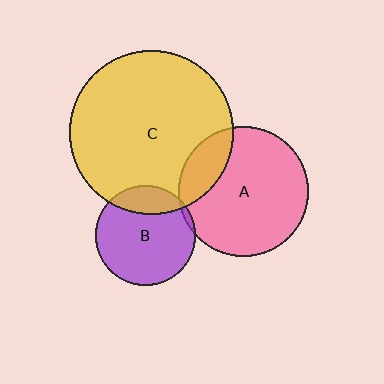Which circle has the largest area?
Circle C (yellow).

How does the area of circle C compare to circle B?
Approximately 2.7 times.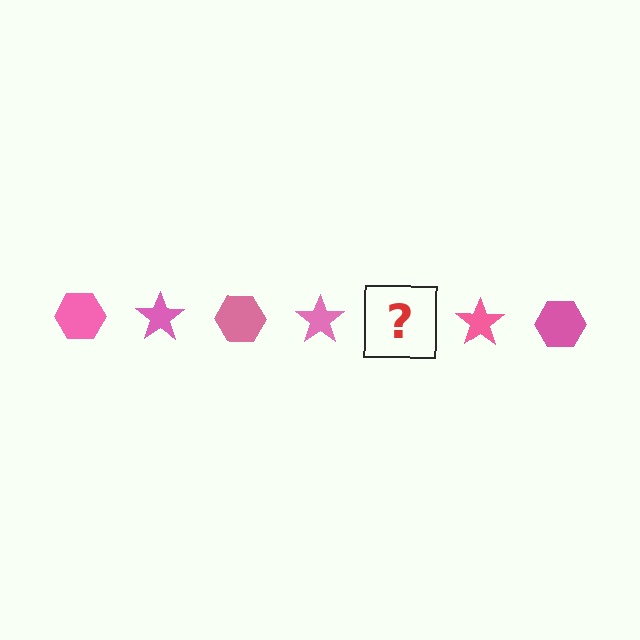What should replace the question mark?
The question mark should be replaced with a pink hexagon.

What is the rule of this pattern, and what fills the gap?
The rule is that the pattern cycles through hexagon, star shapes in pink. The gap should be filled with a pink hexagon.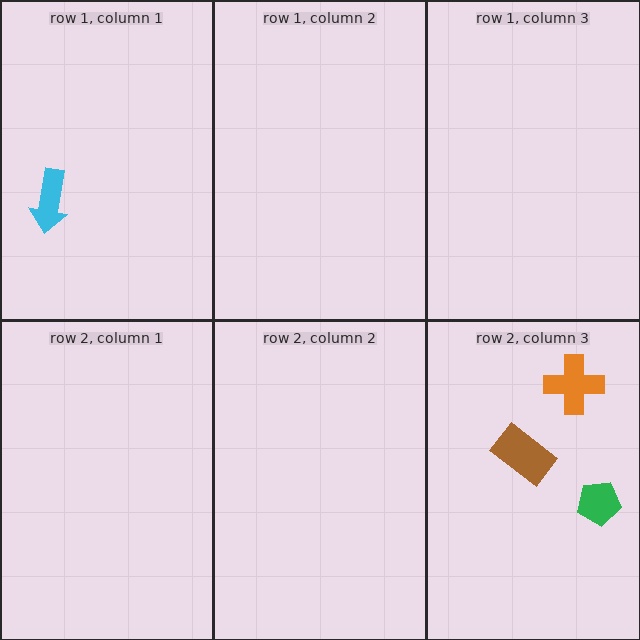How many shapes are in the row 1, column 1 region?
1.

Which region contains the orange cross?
The row 2, column 3 region.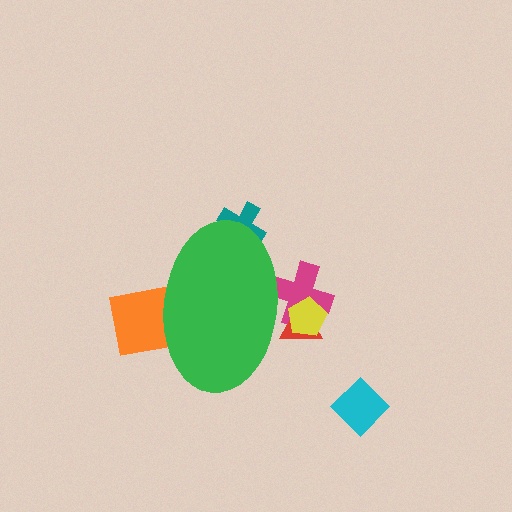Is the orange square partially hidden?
Yes, the orange square is partially hidden behind the green ellipse.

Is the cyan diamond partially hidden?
No, the cyan diamond is fully visible.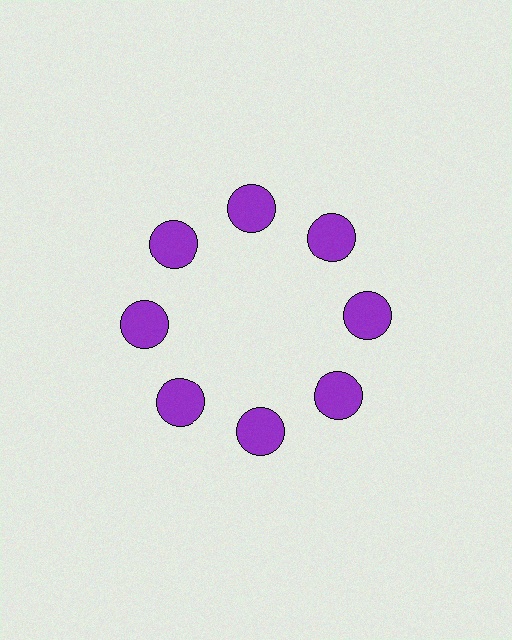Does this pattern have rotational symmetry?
Yes, this pattern has 8-fold rotational symmetry. It looks the same after rotating 45 degrees around the center.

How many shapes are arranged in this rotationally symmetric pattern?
There are 8 shapes, arranged in 8 groups of 1.